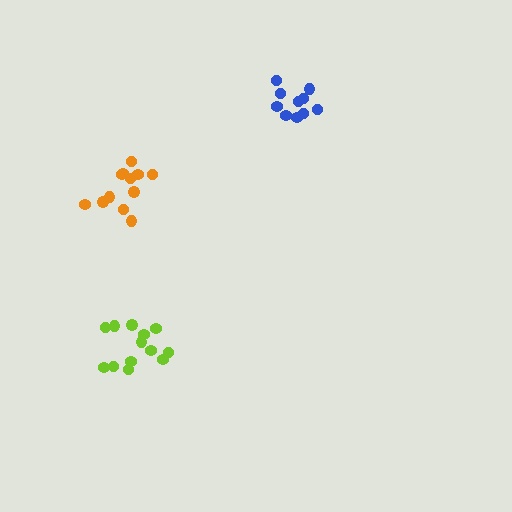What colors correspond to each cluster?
The clusters are colored: blue, orange, lime.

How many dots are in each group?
Group 1: 10 dots, Group 2: 12 dots, Group 3: 13 dots (35 total).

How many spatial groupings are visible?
There are 3 spatial groupings.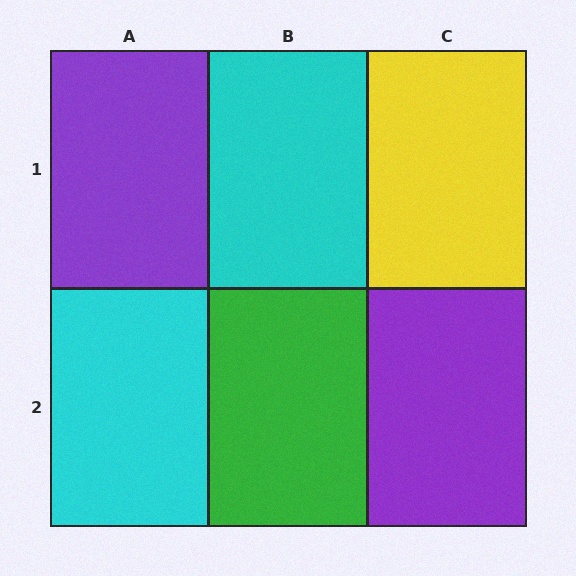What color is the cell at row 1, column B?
Cyan.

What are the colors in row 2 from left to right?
Cyan, green, purple.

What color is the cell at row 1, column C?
Yellow.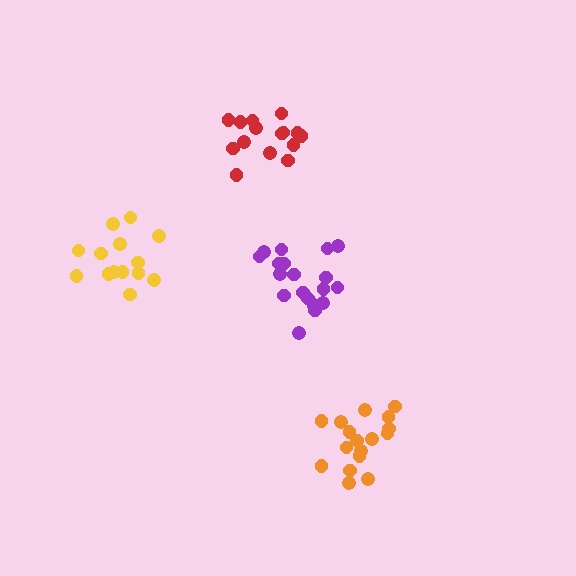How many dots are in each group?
Group 1: 15 dots, Group 2: 17 dots, Group 3: 14 dots, Group 4: 19 dots (65 total).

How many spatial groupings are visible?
There are 4 spatial groupings.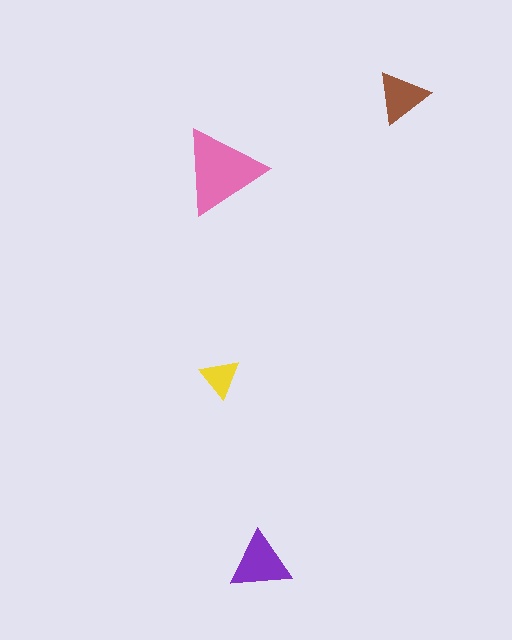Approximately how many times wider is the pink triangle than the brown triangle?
About 1.5 times wider.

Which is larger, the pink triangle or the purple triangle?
The pink one.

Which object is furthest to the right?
The brown triangle is rightmost.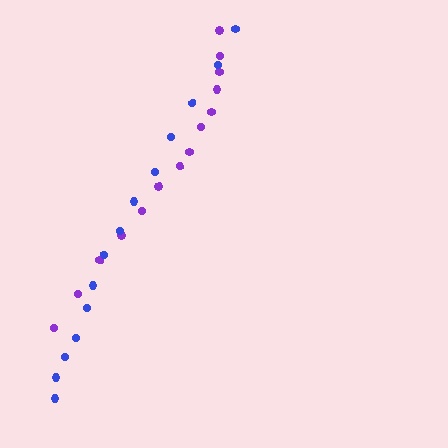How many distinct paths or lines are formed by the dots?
There are 2 distinct paths.